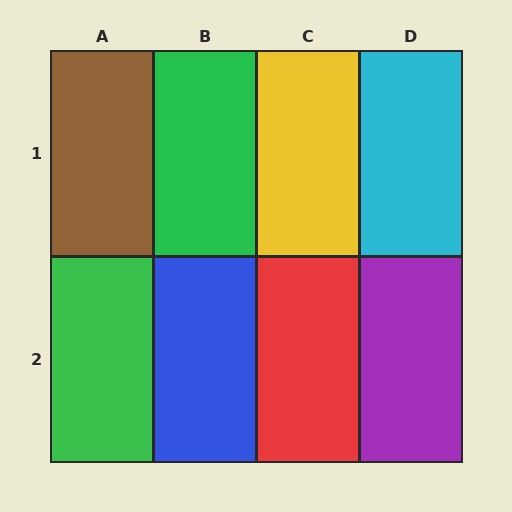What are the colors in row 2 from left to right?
Green, blue, red, purple.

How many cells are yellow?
1 cell is yellow.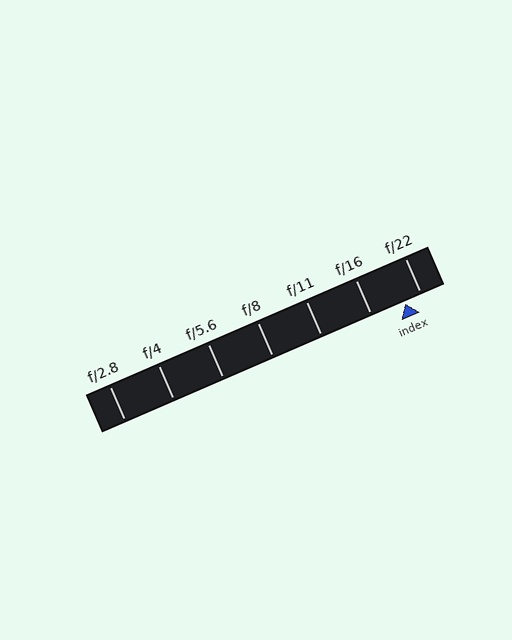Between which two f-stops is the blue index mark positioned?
The index mark is between f/16 and f/22.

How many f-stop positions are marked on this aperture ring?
There are 7 f-stop positions marked.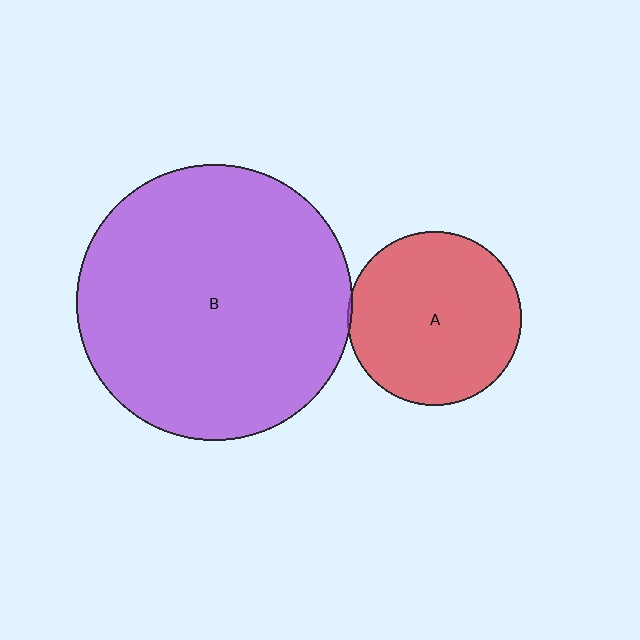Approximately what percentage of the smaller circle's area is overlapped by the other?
Approximately 5%.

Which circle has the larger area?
Circle B (purple).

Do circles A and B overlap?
Yes.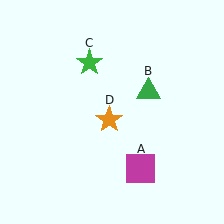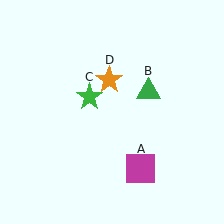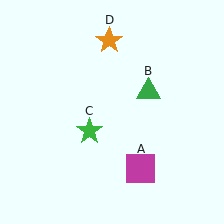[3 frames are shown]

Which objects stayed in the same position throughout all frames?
Magenta square (object A) and green triangle (object B) remained stationary.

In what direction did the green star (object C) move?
The green star (object C) moved down.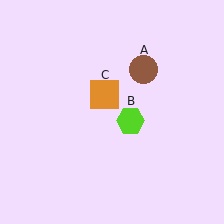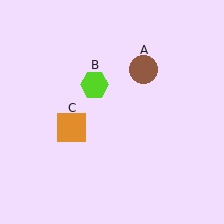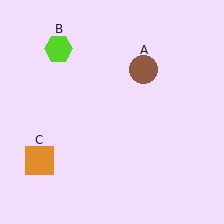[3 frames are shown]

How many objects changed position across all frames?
2 objects changed position: lime hexagon (object B), orange square (object C).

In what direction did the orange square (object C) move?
The orange square (object C) moved down and to the left.